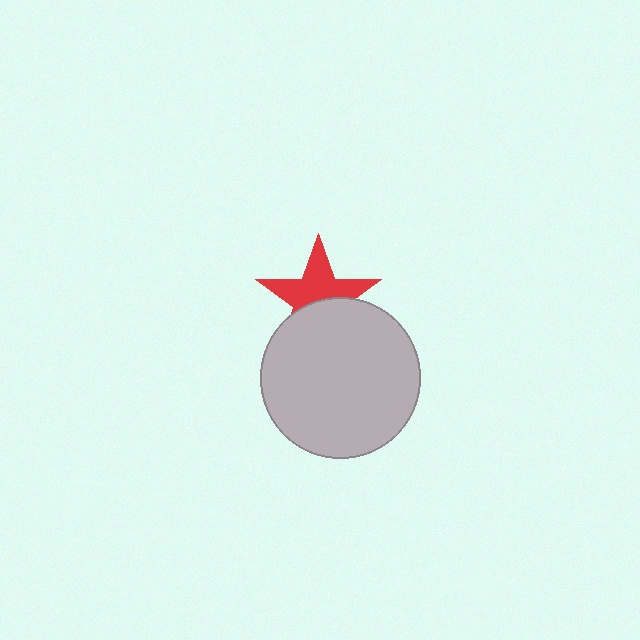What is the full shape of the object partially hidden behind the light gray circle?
The partially hidden object is a red star.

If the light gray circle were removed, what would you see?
You would see the complete red star.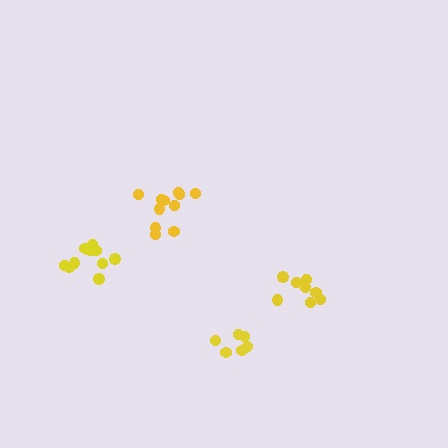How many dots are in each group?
Group 1: 9 dots, Group 2: 11 dots, Group 3: 12 dots, Group 4: 6 dots (38 total).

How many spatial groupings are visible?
There are 4 spatial groupings.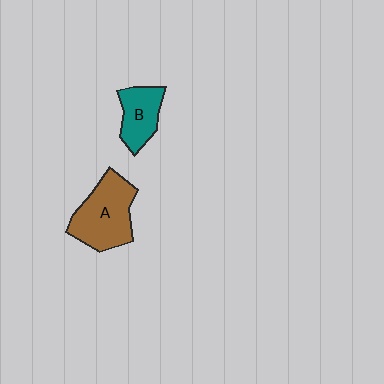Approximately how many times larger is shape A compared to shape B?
Approximately 1.6 times.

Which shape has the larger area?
Shape A (brown).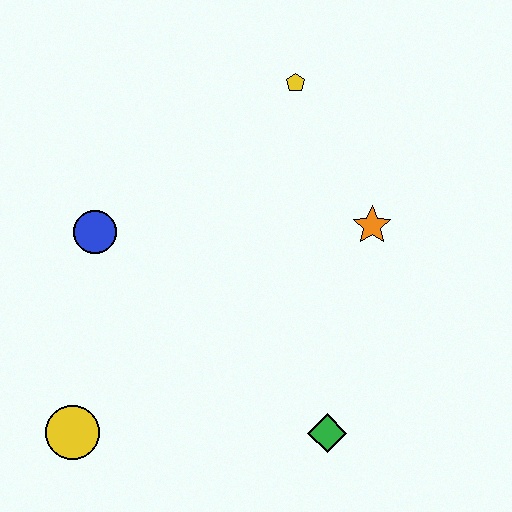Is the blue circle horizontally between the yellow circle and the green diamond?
Yes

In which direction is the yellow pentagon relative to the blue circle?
The yellow pentagon is to the right of the blue circle.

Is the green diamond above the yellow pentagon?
No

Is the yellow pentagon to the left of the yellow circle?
No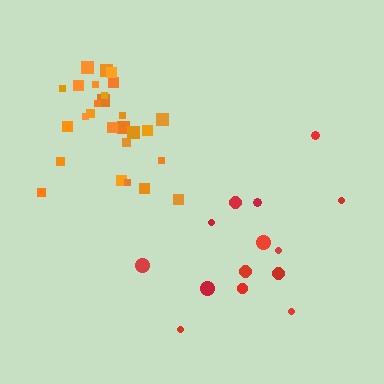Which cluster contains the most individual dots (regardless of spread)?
Orange (28).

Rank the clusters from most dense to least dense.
orange, red.